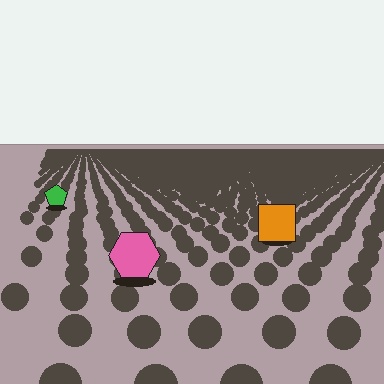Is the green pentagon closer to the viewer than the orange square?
No. The orange square is closer — you can tell from the texture gradient: the ground texture is coarser near it.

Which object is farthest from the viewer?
The green pentagon is farthest from the viewer. It appears smaller and the ground texture around it is denser.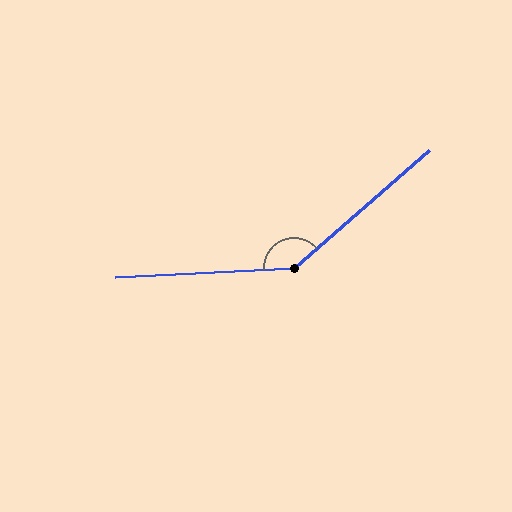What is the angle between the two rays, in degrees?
Approximately 142 degrees.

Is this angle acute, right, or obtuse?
It is obtuse.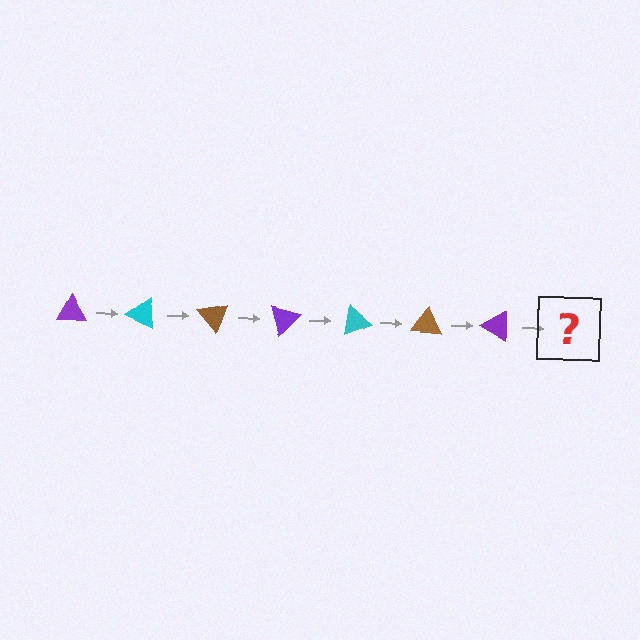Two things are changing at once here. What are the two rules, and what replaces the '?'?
The two rules are that it rotates 25 degrees each step and the color cycles through purple, cyan, and brown. The '?' should be a cyan triangle, rotated 175 degrees from the start.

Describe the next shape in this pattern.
It should be a cyan triangle, rotated 175 degrees from the start.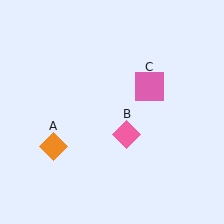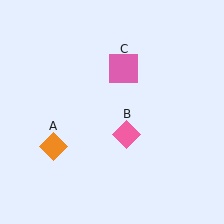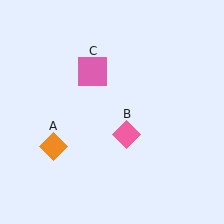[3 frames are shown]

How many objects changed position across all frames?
1 object changed position: pink square (object C).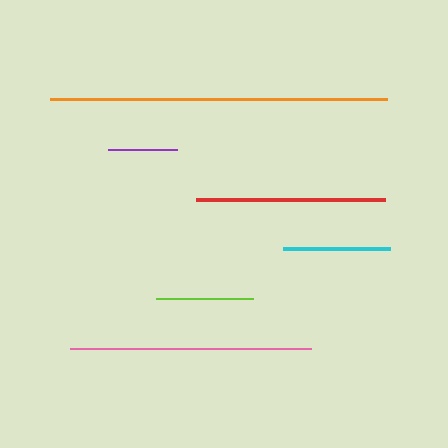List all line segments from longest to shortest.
From longest to shortest: orange, pink, red, cyan, lime, purple.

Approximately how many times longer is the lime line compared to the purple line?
The lime line is approximately 1.4 times the length of the purple line.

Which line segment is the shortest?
The purple line is the shortest at approximately 68 pixels.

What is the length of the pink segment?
The pink segment is approximately 241 pixels long.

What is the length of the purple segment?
The purple segment is approximately 68 pixels long.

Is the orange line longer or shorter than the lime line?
The orange line is longer than the lime line.